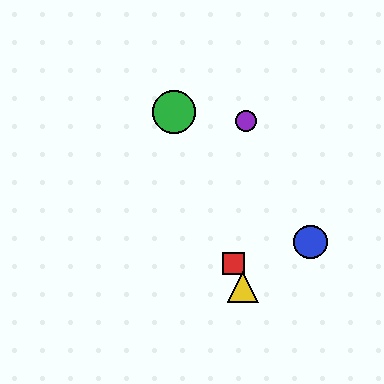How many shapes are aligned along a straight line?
3 shapes (the red square, the green circle, the yellow triangle) are aligned along a straight line.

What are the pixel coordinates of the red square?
The red square is at (233, 263).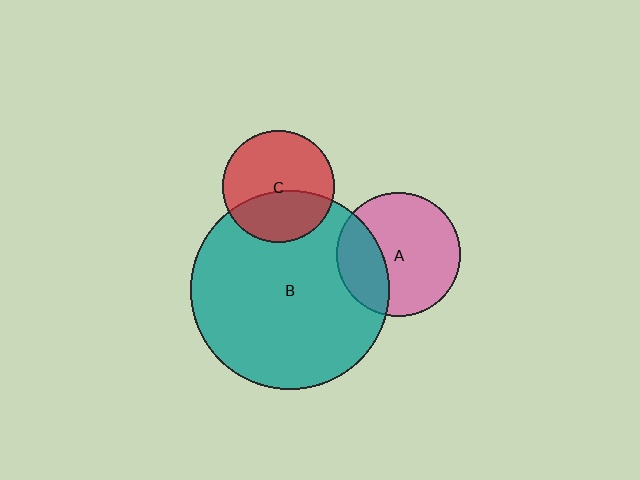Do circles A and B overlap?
Yes.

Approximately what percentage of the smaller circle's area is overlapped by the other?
Approximately 30%.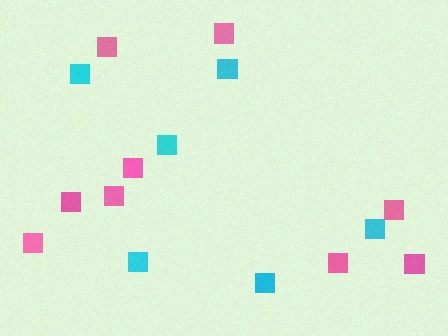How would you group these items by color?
There are 2 groups: one group of cyan squares (6) and one group of pink squares (9).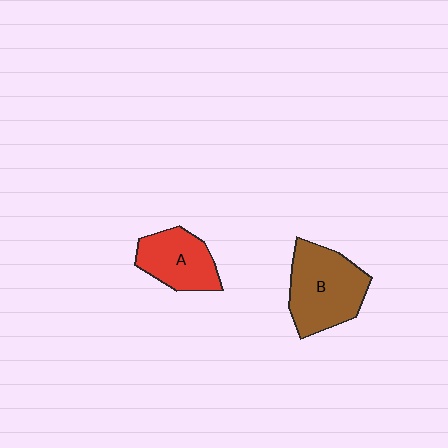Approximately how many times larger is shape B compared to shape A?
Approximately 1.4 times.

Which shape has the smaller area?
Shape A (red).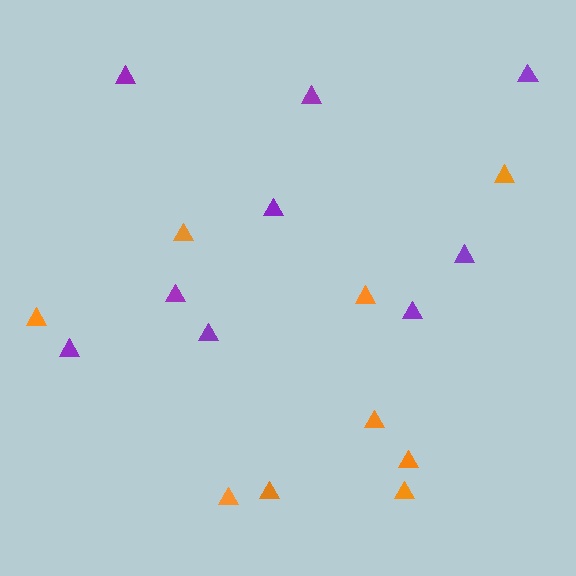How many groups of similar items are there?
There are 2 groups: one group of purple triangles (9) and one group of orange triangles (9).